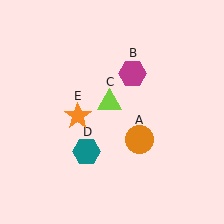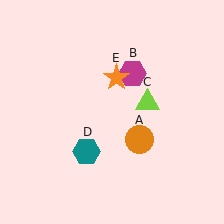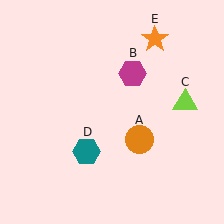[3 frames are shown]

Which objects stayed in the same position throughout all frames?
Orange circle (object A) and magenta hexagon (object B) and teal hexagon (object D) remained stationary.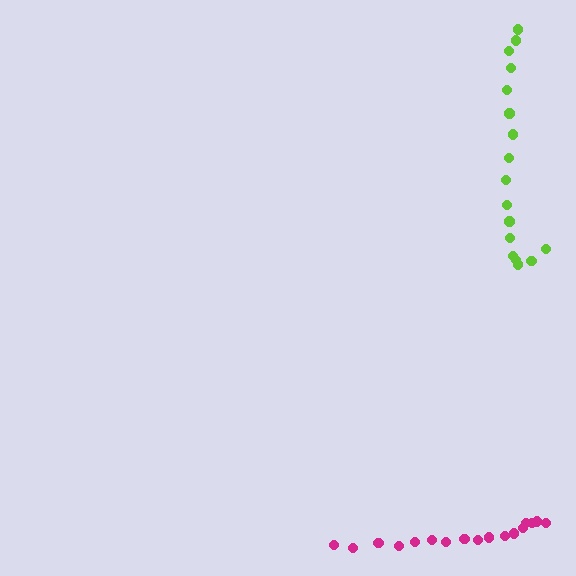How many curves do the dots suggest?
There are 2 distinct paths.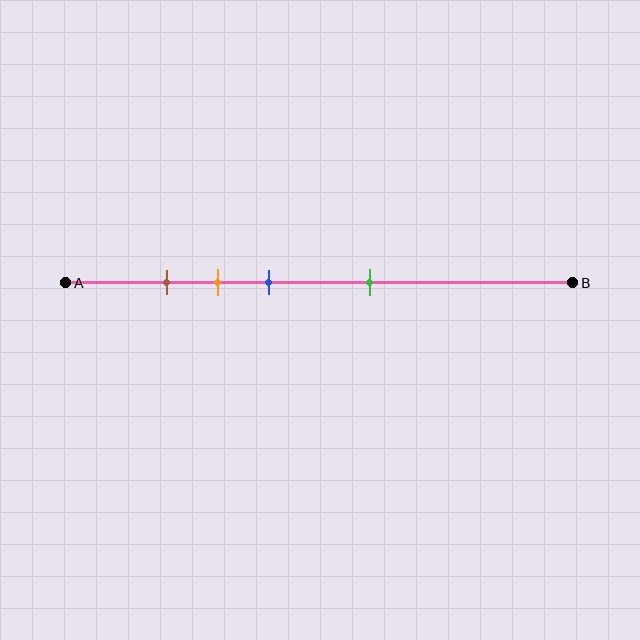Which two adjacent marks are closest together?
The brown and orange marks are the closest adjacent pair.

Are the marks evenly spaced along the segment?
No, the marks are not evenly spaced.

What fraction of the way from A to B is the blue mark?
The blue mark is approximately 40% (0.4) of the way from A to B.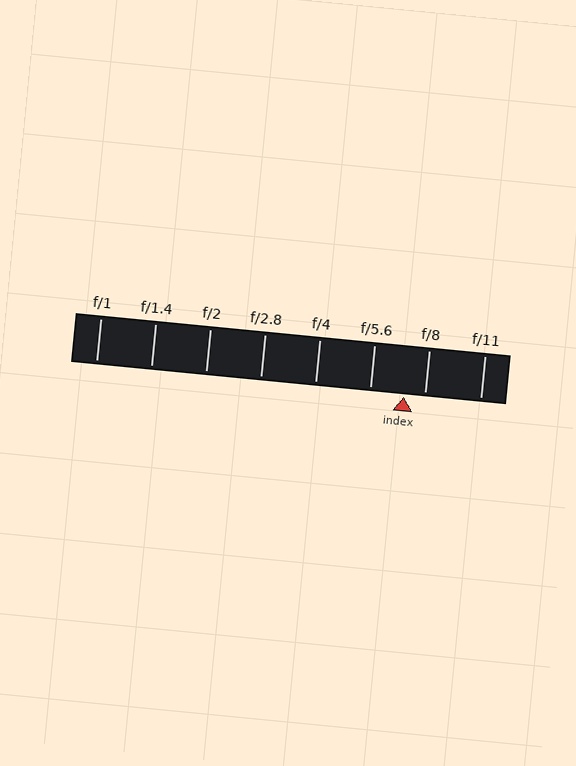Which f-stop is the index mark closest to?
The index mark is closest to f/8.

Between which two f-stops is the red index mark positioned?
The index mark is between f/5.6 and f/8.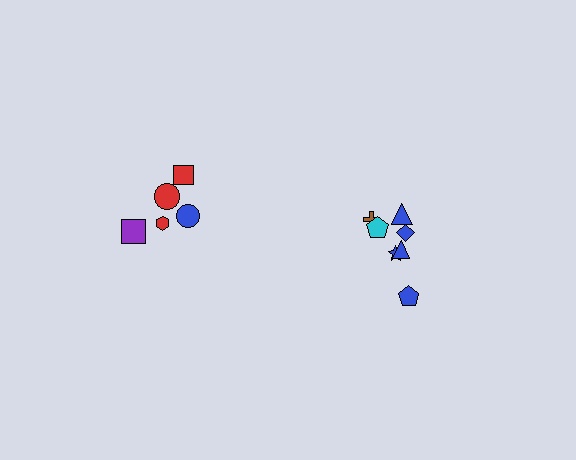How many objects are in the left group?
There are 5 objects.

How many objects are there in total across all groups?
There are 12 objects.